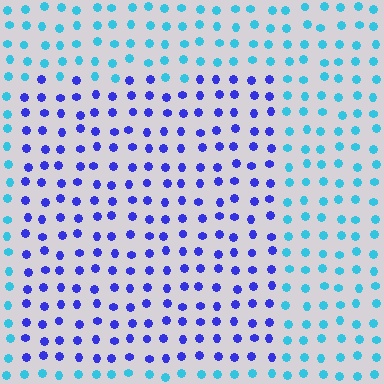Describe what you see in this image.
The image is filled with small cyan elements in a uniform arrangement. A rectangle-shaped region is visible where the elements are tinted to a slightly different hue, forming a subtle color boundary.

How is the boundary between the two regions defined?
The boundary is defined purely by a slight shift in hue (about 51 degrees). Spacing, size, and orientation are identical on both sides.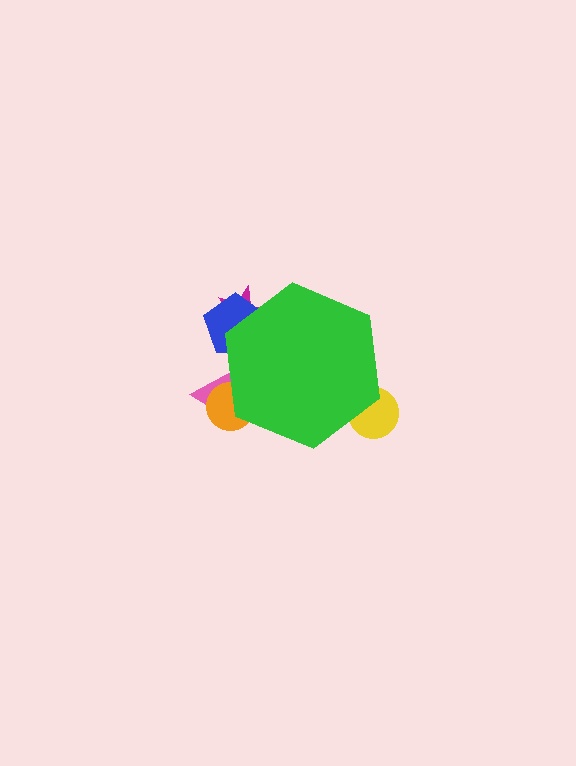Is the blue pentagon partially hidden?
Yes, the blue pentagon is partially hidden behind the green hexagon.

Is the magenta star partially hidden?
Yes, the magenta star is partially hidden behind the green hexagon.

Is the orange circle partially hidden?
Yes, the orange circle is partially hidden behind the green hexagon.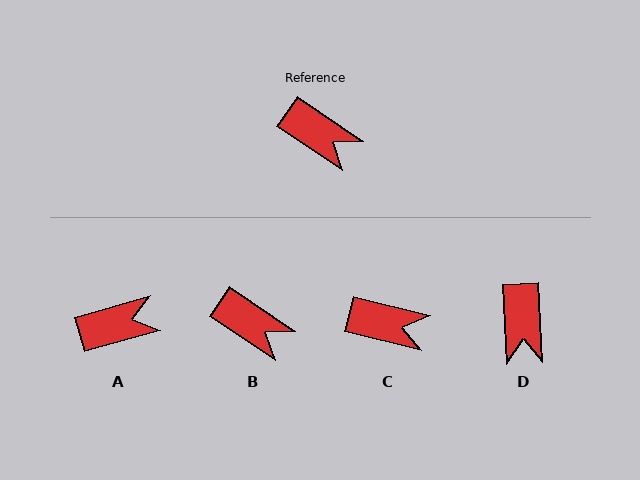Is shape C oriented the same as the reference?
No, it is off by about 20 degrees.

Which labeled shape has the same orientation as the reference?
B.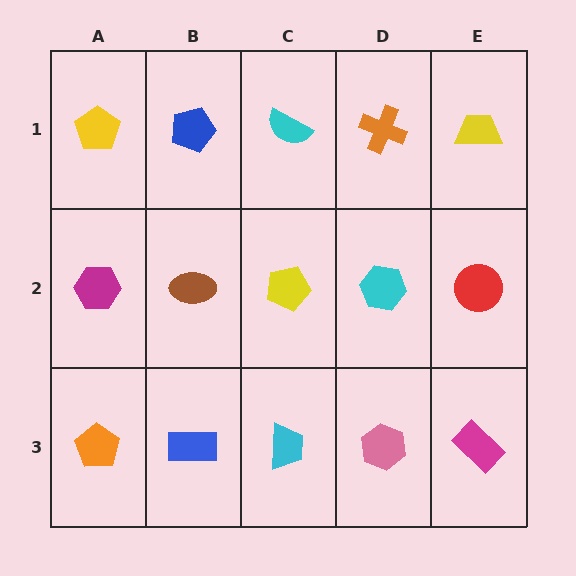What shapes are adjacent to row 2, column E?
A yellow trapezoid (row 1, column E), a magenta rectangle (row 3, column E), a cyan hexagon (row 2, column D).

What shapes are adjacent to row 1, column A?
A magenta hexagon (row 2, column A), a blue pentagon (row 1, column B).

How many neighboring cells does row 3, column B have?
3.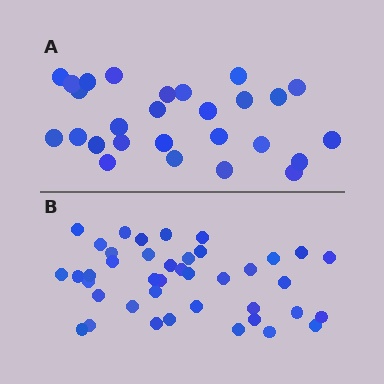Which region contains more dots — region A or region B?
Region B (the bottom region) has more dots.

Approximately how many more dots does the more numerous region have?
Region B has approximately 15 more dots than region A.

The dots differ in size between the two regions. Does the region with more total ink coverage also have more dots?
No. Region A has more total ink coverage because its dots are larger, but region B actually contains more individual dots. Total area can be misleading — the number of items is what matters here.